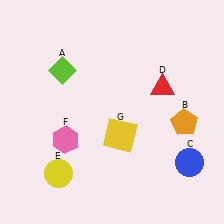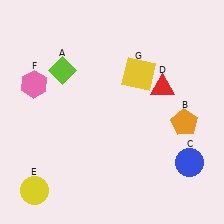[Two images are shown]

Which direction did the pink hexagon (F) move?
The pink hexagon (F) moved up.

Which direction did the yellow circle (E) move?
The yellow circle (E) moved left.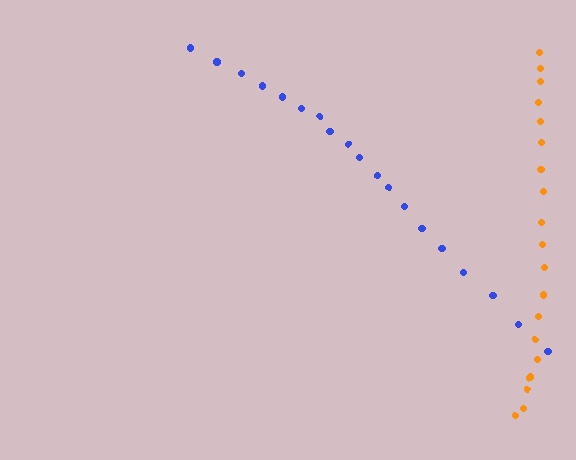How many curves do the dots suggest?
There are 2 distinct paths.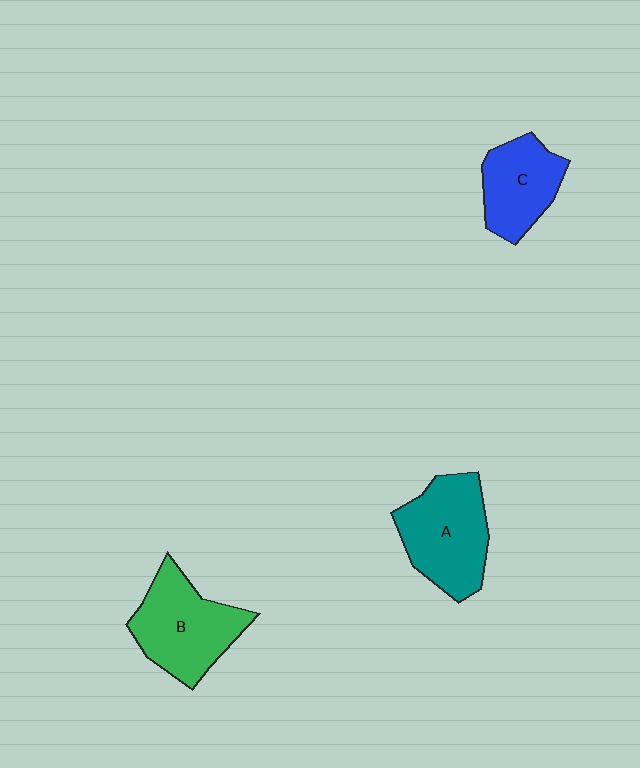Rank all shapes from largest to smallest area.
From largest to smallest: A (teal), B (green), C (blue).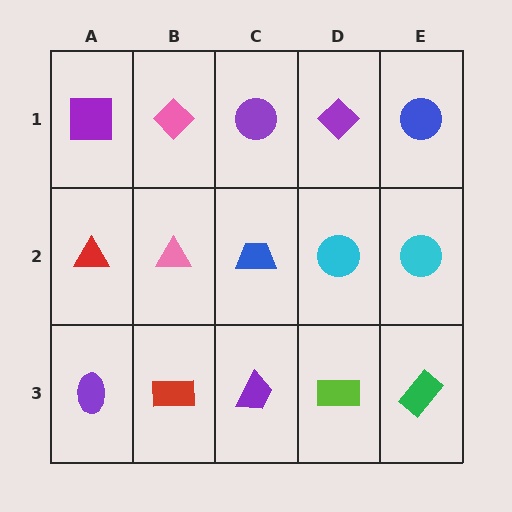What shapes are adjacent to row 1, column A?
A red triangle (row 2, column A), a pink diamond (row 1, column B).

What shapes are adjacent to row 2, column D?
A purple diamond (row 1, column D), a lime rectangle (row 3, column D), a blue trapezoid (row 2, column C), a cyan circle (row 2, column E).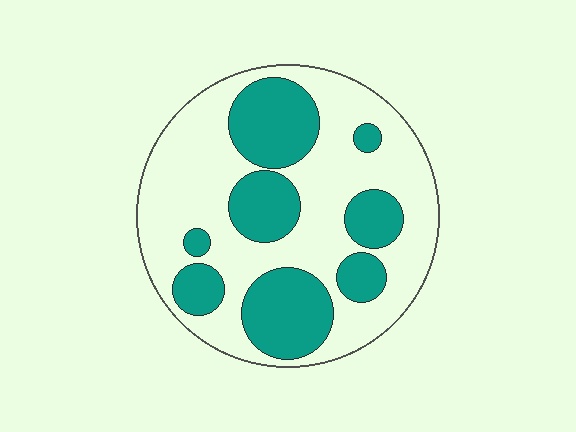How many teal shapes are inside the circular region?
8.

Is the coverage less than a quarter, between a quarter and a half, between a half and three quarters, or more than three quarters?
Between a quarter and a half.